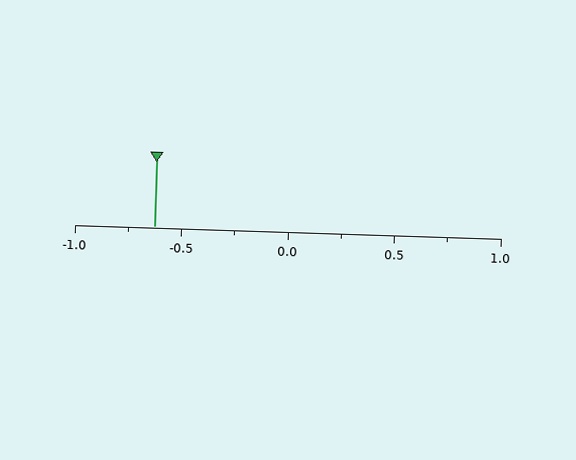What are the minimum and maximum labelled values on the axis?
The axis runs from -1.0 to 1.0.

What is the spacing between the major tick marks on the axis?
The major ticks are spaced 0.5 apart.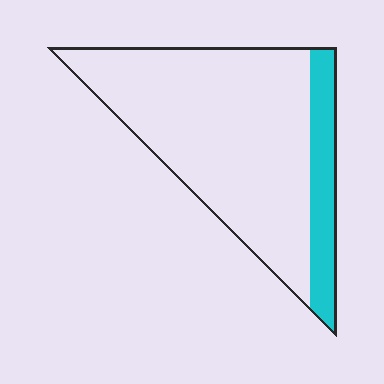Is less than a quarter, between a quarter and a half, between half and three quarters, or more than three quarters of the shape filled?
Less than a quarter.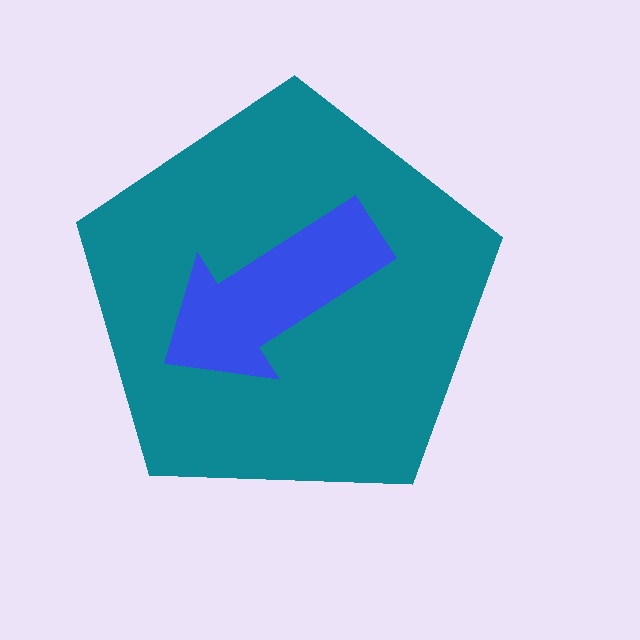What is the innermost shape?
The blue arrow.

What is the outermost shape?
The teal pentagon.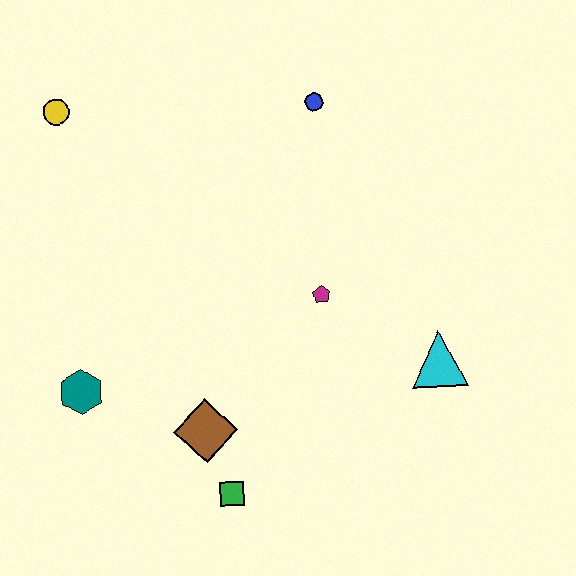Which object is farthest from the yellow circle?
The cyan triangle is farthest from the yellow circle.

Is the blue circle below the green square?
No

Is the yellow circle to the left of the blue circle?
Yes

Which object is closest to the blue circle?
The magenta pentagon is closest to the blue circle.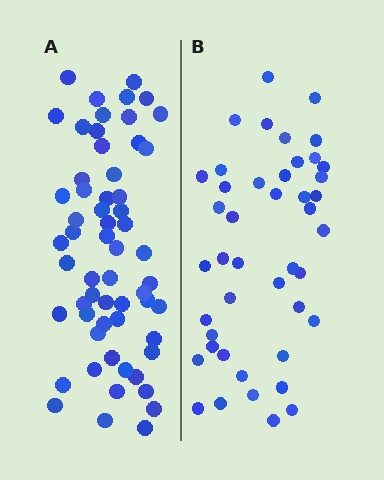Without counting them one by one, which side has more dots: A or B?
Region A (the left region) has more dots.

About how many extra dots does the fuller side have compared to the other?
Region A has approximately 15 more dots than region B.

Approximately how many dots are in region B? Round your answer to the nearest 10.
About 40 dots. (The exact count is 44, which rounds to 40.)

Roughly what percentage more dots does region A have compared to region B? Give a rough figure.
About 35% more.